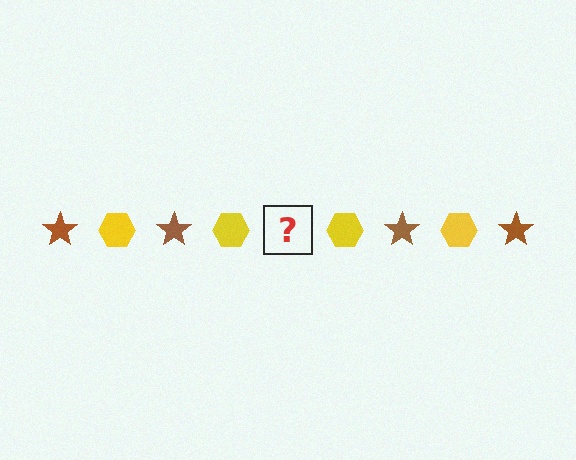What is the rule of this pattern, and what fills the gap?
The rule is that the pattern alternates between brown star and yellow hexagon. The gap should be filled with a brown star.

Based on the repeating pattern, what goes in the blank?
The blank should be a brown star.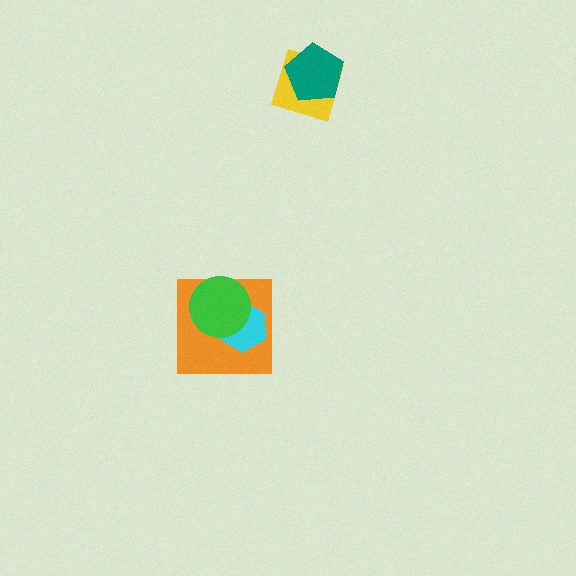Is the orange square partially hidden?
Yes, it is partially covered by another shape.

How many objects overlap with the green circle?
2 objects overlap with the green circle.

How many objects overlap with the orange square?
2 objects overlap with the orange square.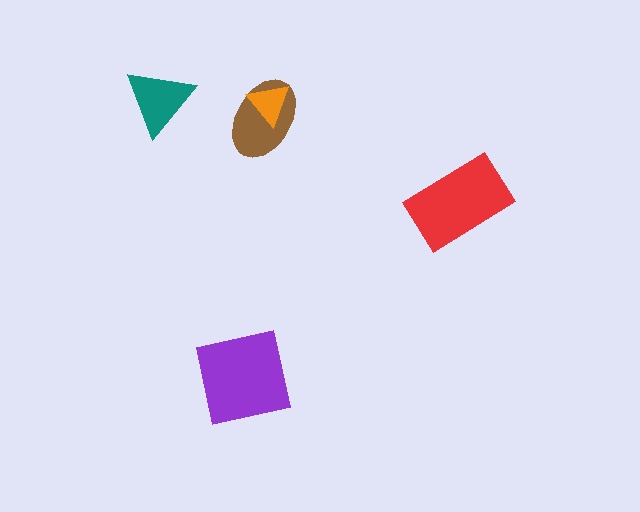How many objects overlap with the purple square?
0 objects overlap with the purple square.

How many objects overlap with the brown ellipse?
1 object overlaps with the brown ellipse.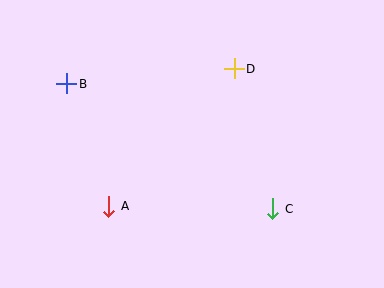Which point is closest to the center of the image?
Point D at (234, 69) is closest to the center.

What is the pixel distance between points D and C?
The distance between D and C is 145 pixels.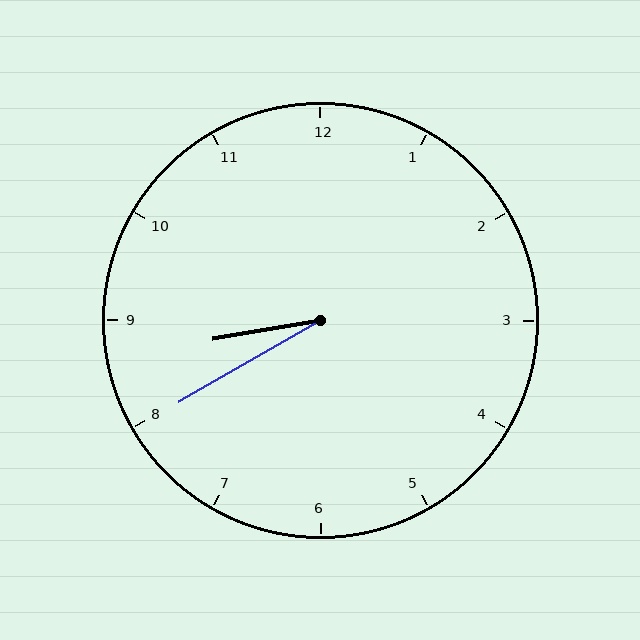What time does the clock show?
8:40.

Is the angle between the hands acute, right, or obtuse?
It is acute.